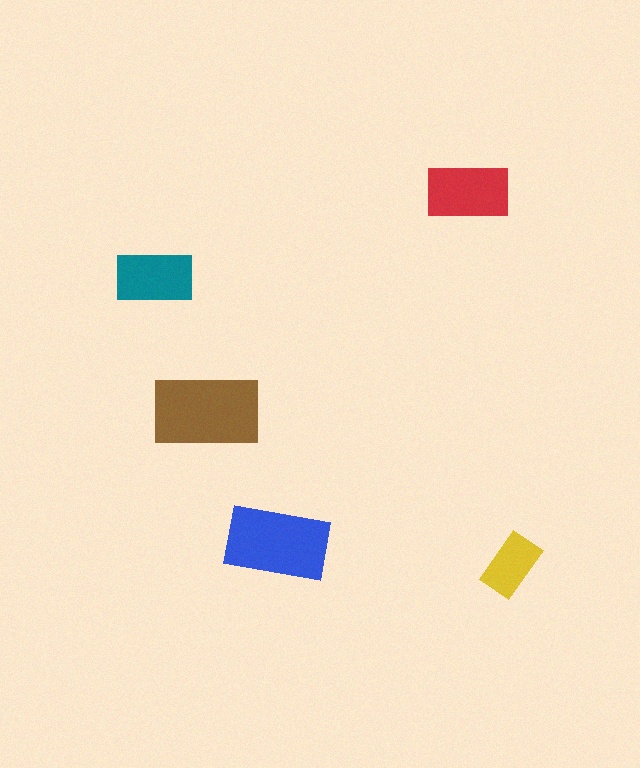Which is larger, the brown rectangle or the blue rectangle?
The brown one.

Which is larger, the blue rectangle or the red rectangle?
The blue one.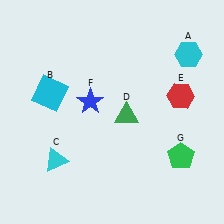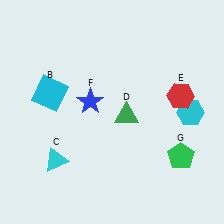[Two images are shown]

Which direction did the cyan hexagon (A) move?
The cyan hexagon (A) moved down.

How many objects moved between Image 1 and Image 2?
1 object moved between the two images.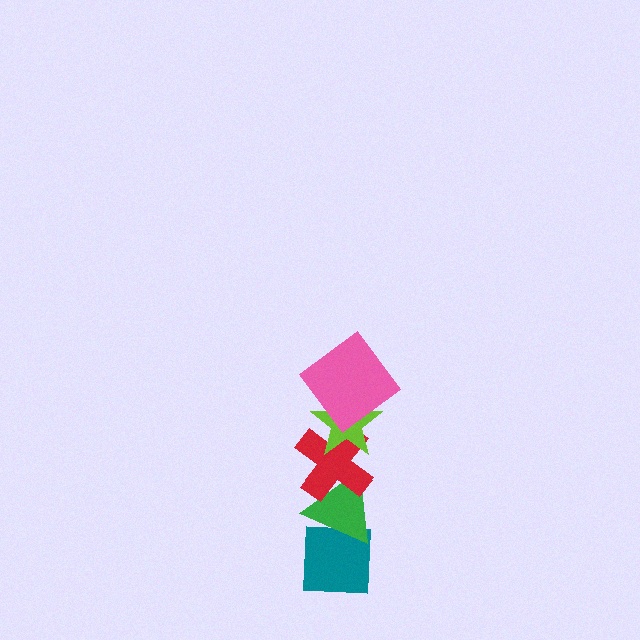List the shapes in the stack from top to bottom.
From top to bottom: the pink diamond, the lime star, the red cross, the green triangle, the teal square.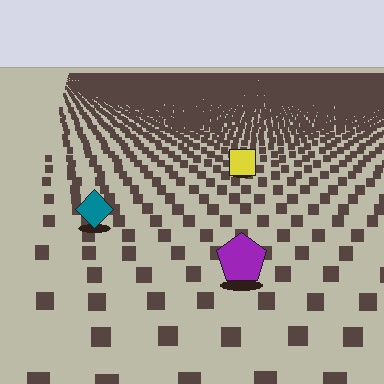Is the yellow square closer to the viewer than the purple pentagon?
No. The purple pentagon is closer — you can tell from the texture gradient: the ground texture is coarser near it.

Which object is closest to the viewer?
The purple pentagon is closest. The texture marks near it are larger and more spread out.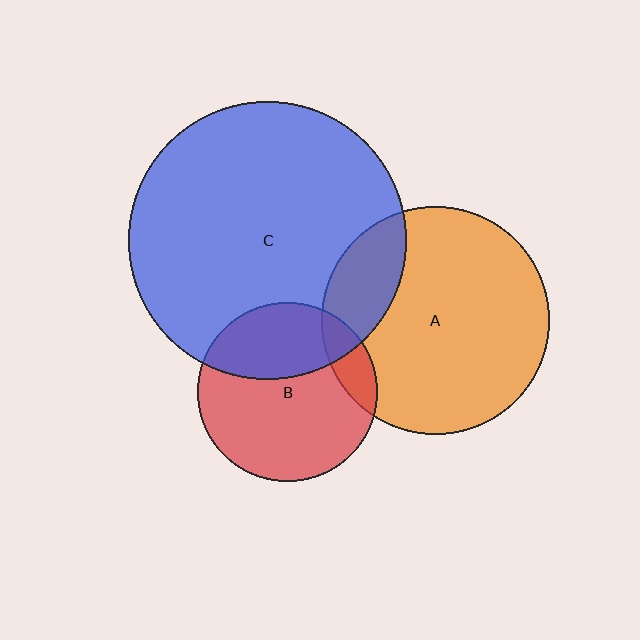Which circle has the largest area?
Circle C (blue).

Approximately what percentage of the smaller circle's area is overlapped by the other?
Approximately 15%.